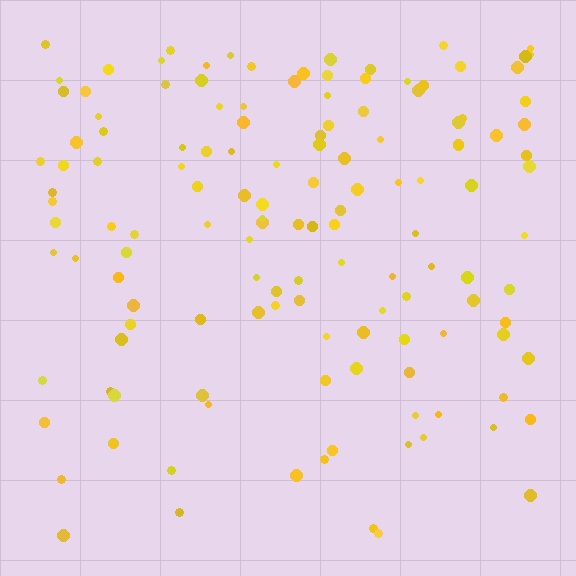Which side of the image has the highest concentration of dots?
The top.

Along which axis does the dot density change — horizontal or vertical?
Vertical.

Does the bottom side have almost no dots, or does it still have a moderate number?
Still a moderate number, just noticeably fewer than the top.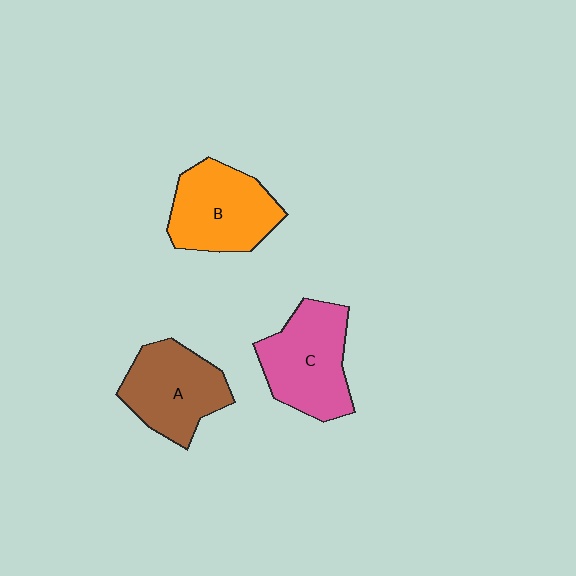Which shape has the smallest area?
Shape A (brown).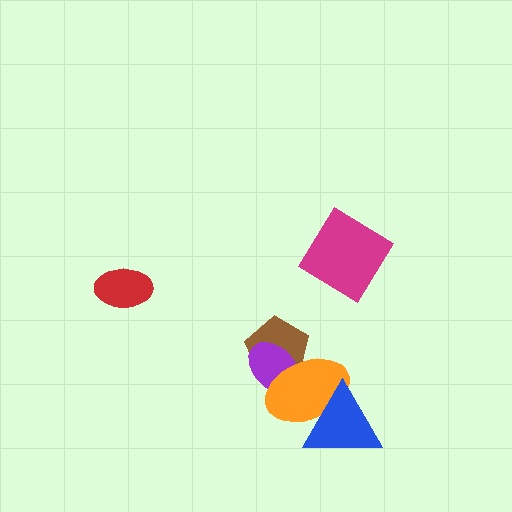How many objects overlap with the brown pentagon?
2 objects overlap with the brown pentagon.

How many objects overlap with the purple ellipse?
2 objects overlap with the purple ellipse.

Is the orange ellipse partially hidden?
Yes, it is partially covered by another shape.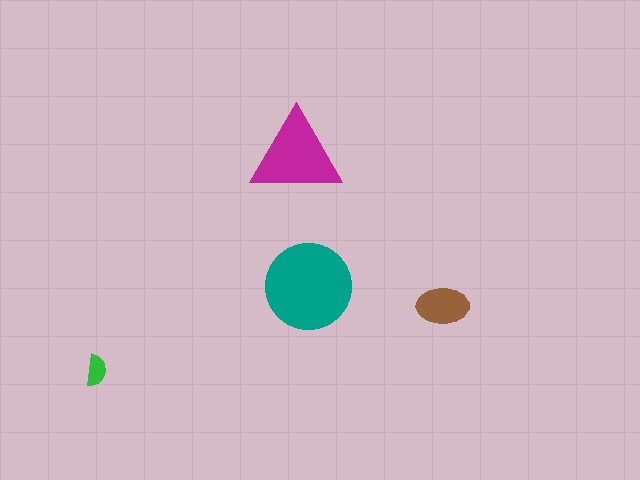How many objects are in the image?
There are 4 objects in the image.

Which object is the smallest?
The green semicircle.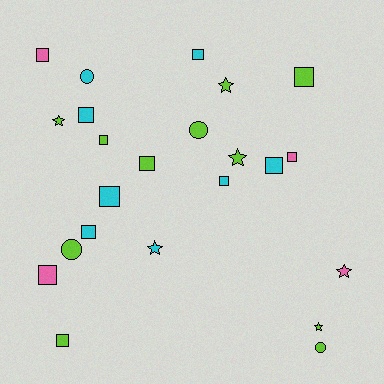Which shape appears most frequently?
Square, with 13 objects.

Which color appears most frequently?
Lime, with 11 objects.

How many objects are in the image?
There are 23 objects.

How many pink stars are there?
There is 1 pink star.